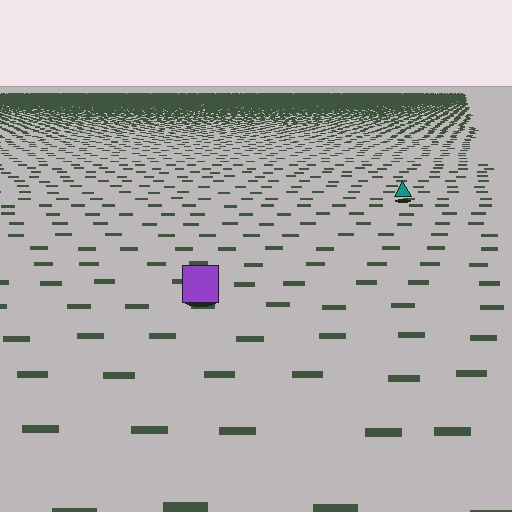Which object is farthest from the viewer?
The teal triangle is farthest from the viewer. It appears smaller and the ground texture around it is denser.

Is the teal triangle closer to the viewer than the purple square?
No. The purple square is closer — you can tell from the texture gradient: the ground texture is coarser near it.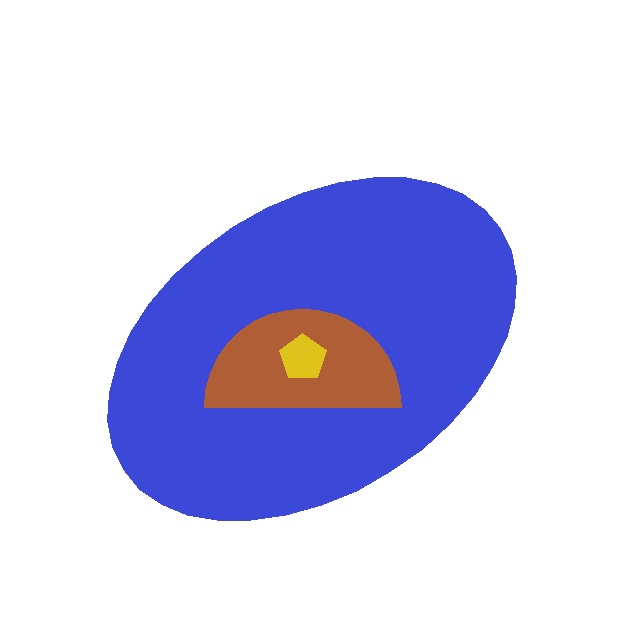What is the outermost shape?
The blue ellipse.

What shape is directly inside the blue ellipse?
The brown semicircle.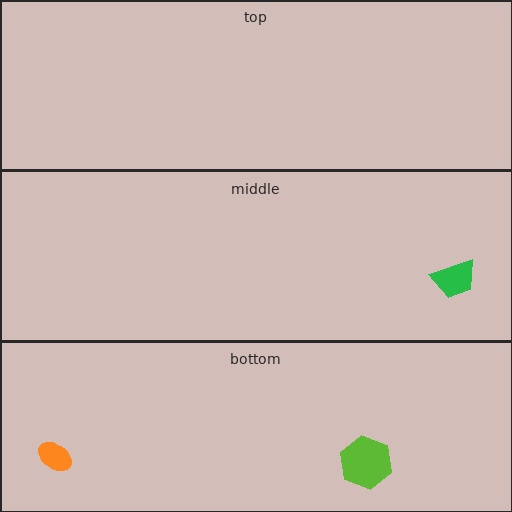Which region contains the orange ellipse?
The bottom region.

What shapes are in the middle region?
The green trapezoid.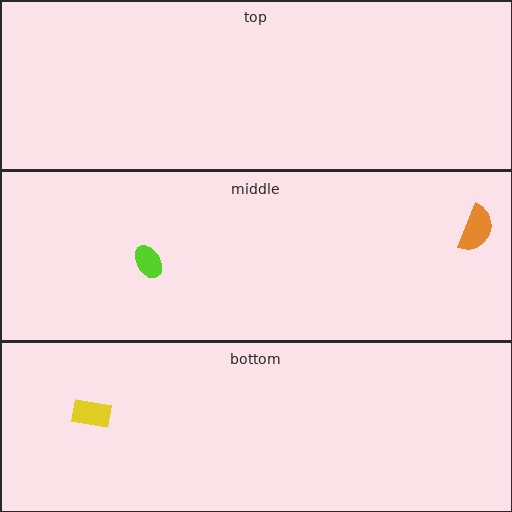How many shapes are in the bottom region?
1.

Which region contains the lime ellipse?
The middle region.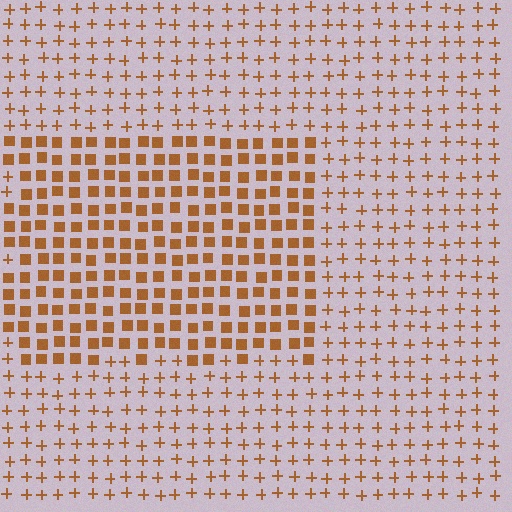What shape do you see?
I see a rectangle.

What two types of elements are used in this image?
The image uses squares inside the rectangle region and plus signs outside it.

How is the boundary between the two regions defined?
The boundary is defined by a change in element shape: squares inside vs. plus signs outside. All elements share the same color and spacing.